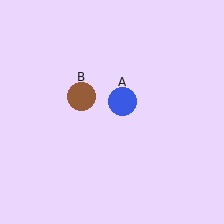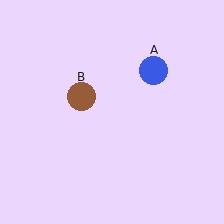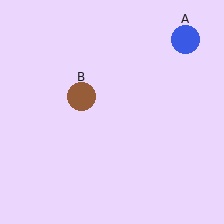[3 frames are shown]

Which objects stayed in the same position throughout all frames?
Brown circle (object B) remained stationary.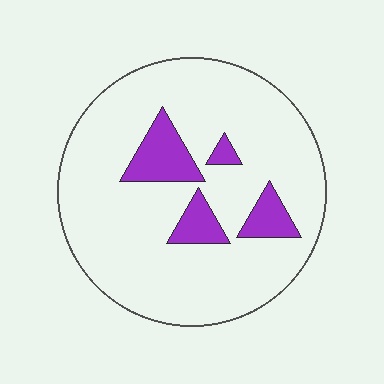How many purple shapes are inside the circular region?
4.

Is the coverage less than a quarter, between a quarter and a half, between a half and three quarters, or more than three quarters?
Less than a quarter.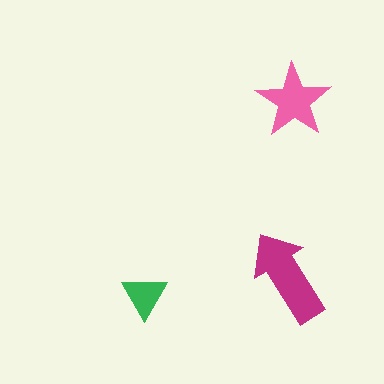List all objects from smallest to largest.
The green triangle, the pink star, the magenta arrow.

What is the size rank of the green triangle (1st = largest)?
3rd.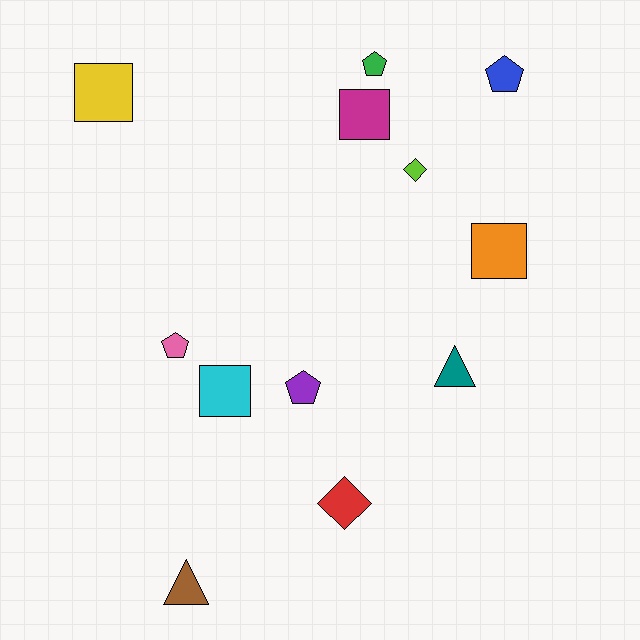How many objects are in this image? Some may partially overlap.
There are 12 objects.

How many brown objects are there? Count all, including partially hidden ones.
There is 1 brown object.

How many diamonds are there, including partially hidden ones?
There are 2 diamonds.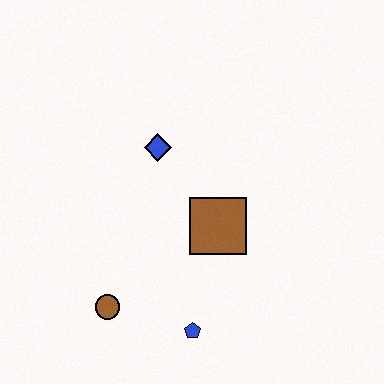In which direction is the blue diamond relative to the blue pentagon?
The blue diamond is above the blue pentagon.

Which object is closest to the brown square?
The blue diamond is closest to the brown square.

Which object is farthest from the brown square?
The brown circle is farthest from the brown square.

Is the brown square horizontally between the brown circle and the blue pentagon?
No